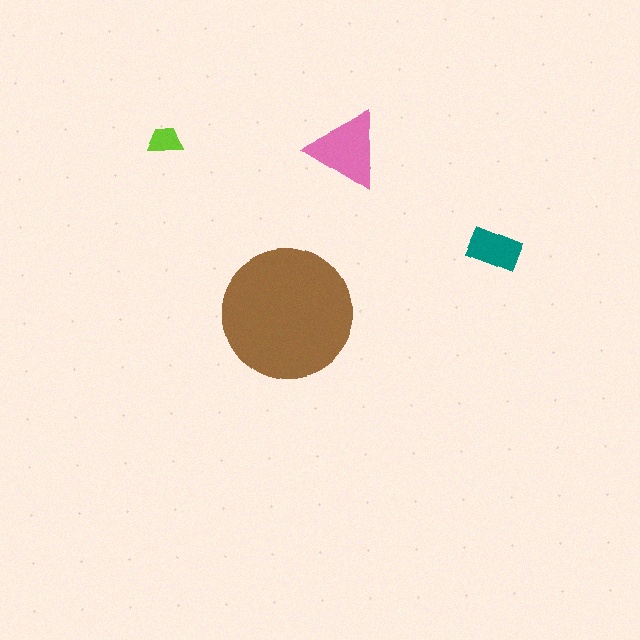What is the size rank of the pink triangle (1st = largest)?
2nd.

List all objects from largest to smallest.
The brown circle, the pink triangle, the teal rectangle, the lime trapezoid.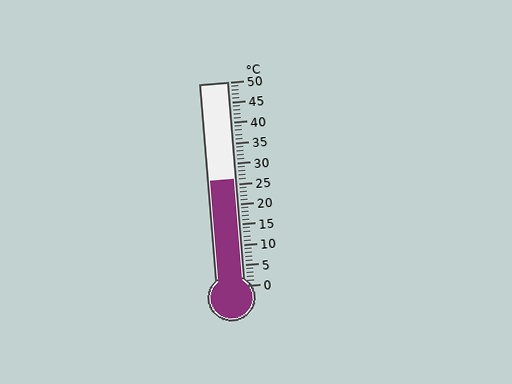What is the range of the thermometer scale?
The thermometer scale ranges from 0°C to 50°C.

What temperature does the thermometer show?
The thermometer shows approximately 26°C.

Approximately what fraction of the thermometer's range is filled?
The thermometer is filled to approximately 50% of its range.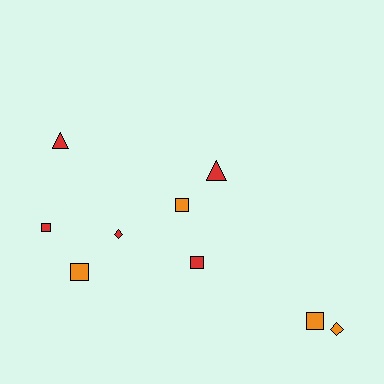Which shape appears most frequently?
Square, with 5 objects.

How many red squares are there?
There are 2 red squares.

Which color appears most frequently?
Red, with 5 objects.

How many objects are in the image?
There are 9 objects.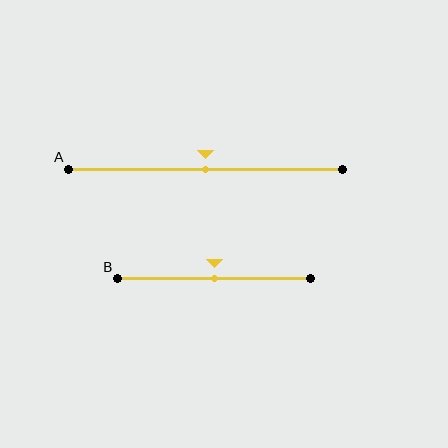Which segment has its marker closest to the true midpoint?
Segment A has its marker closest to the true midpoint.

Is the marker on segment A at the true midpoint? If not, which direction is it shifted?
Yes, the marker on segment A is at the true midpoint.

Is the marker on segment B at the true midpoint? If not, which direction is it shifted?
Yes, the marker on segment B is at the true midpoint.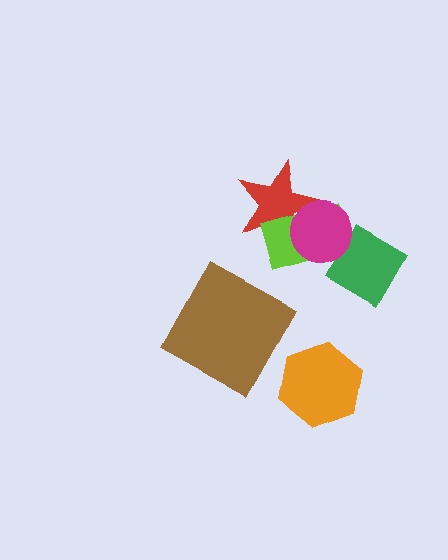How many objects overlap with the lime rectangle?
3 objects overlap with the lime rectangle.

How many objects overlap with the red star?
2 objects overlap with the red star.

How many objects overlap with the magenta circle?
3 objects overlap with the magenta circle.